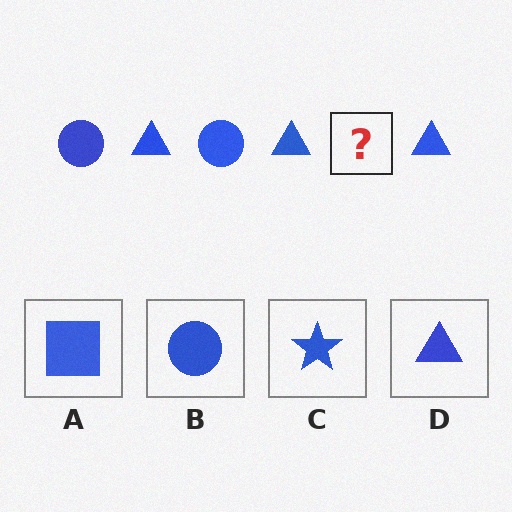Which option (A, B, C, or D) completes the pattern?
B.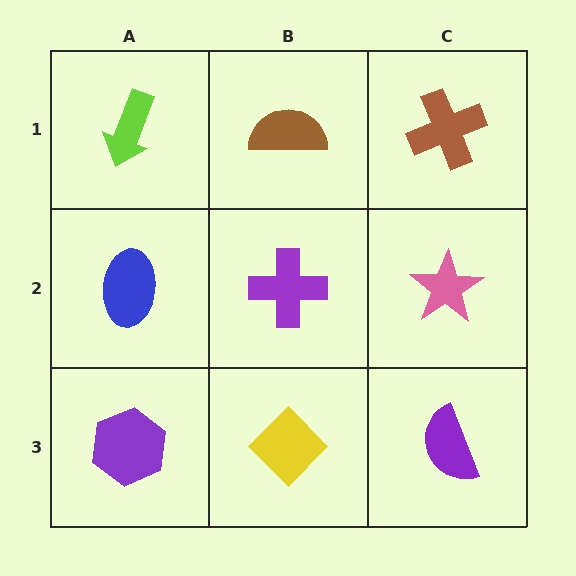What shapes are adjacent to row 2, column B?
A brown semicircle (row 1, column B), a yellow diamond (row 3, column B), a blue ellipse (row 2, column A), a pink star (row 2, column C).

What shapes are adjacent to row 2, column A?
A lime arrow (row 1, column A), a purple hexagon (row 3, column A), a purple cross (row 2, column B).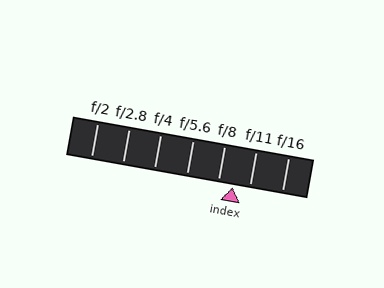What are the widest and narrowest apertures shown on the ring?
The widest aperture shown is f/2 and the narrowest is f/16.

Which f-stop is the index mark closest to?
The index mark is closest to f/8.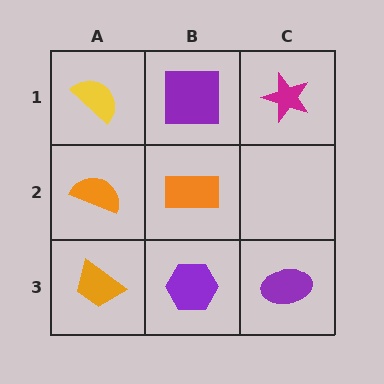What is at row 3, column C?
A purple ellipse.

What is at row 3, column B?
A purple hexagon.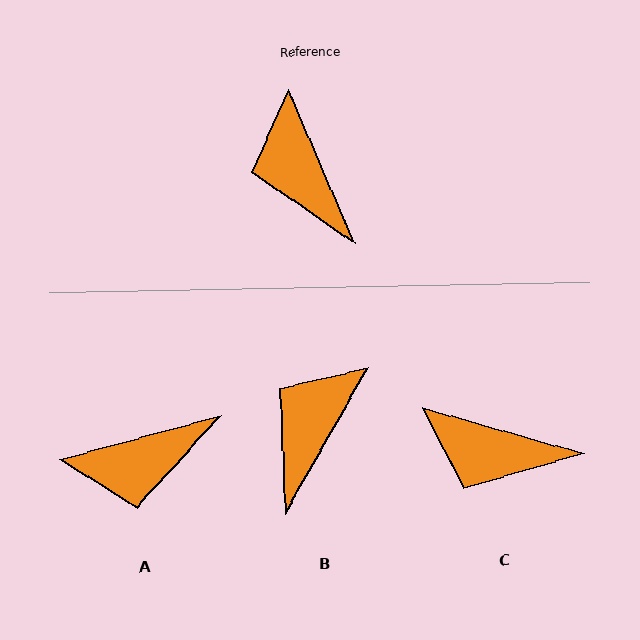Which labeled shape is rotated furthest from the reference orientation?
A, about 81 degrees away.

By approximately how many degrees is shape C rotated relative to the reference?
Approximately 51 degrees counter-clockwise.